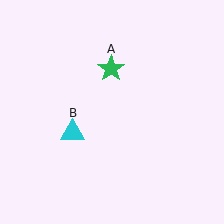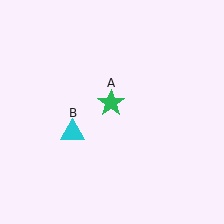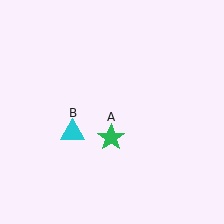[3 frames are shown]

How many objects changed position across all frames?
1 object changed position: green star (object A).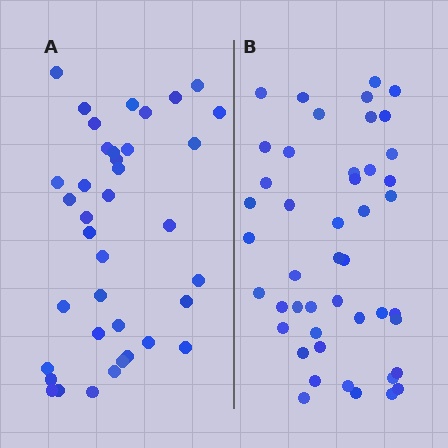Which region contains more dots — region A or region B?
Region B (the right region) has more dots.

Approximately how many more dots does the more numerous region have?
Region B has roughly 8 or so more dots than region A.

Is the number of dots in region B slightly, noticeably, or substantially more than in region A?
Region B has only slightly more — the two regions are fairly close. The ratio is roughly 1.2 to 1.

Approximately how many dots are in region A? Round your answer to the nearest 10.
About 40 dots. (The exact count is 38, which rounds to 40.)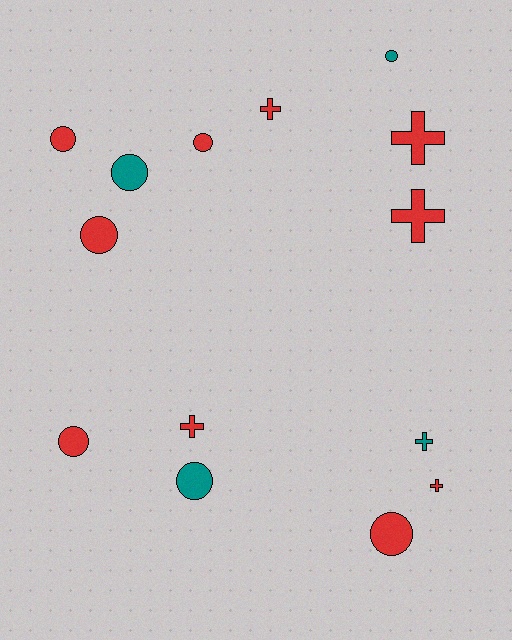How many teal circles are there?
There are 3 teal circles.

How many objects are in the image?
There are 14 objects.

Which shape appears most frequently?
Circle, with 8 objects.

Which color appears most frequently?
Red, with 10 objects.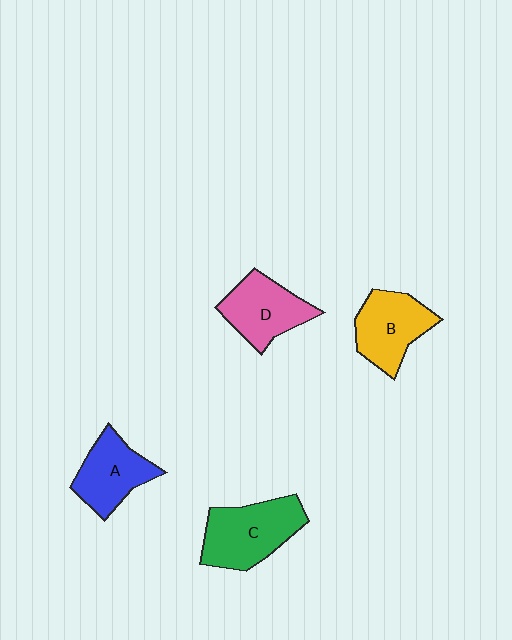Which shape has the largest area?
Shape C (green).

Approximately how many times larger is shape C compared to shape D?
Approximately 1.2 times.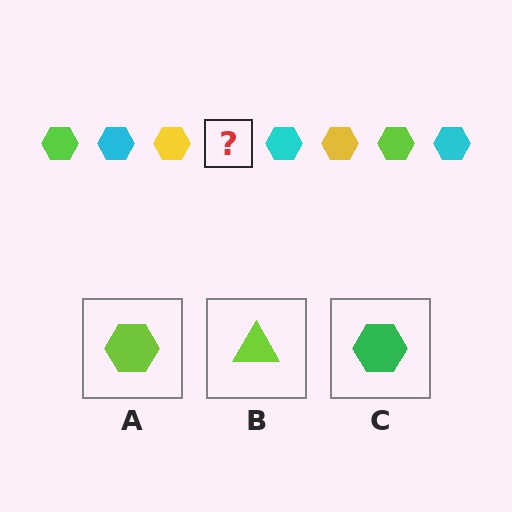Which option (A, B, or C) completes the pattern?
A.